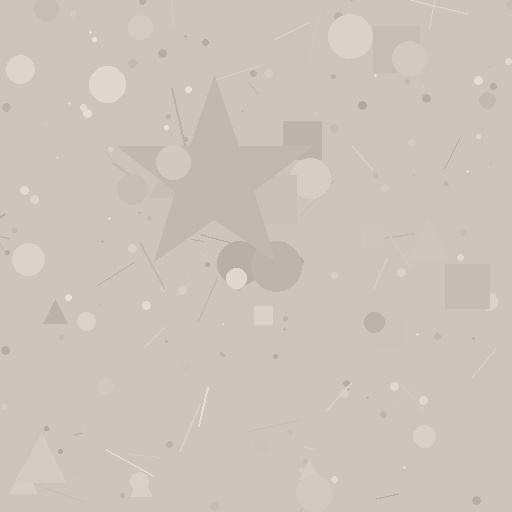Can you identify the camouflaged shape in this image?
The camouflaged shape is a star.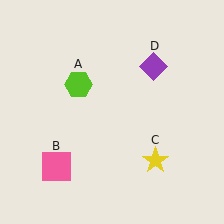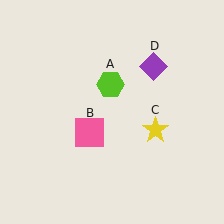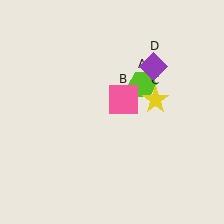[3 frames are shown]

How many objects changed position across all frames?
3 objects changed position: lime hexagon (object A), pink square (object B), yellow star (object C).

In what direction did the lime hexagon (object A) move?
The lime hexagon (object A) moved right.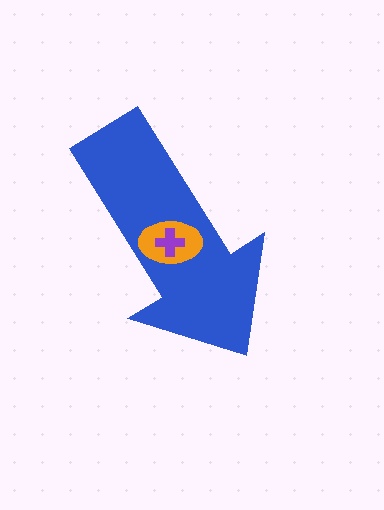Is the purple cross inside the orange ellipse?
Yes.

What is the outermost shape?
The blue arrow.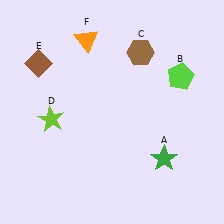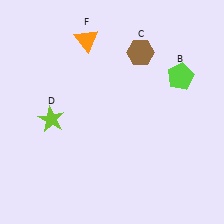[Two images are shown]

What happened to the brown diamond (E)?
The brown diamond (E) was removed in Image 2. It was in the top-left area of Image 1.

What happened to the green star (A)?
The green star (A) was removed in Image 2. It was in the bottom-right area of Image 1.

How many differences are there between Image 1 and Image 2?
There are 2 differences between the two images.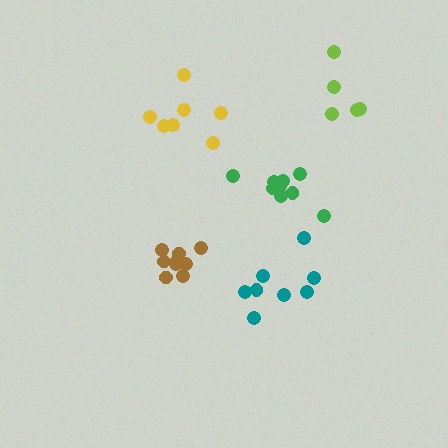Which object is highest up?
The lime cluster is topmost.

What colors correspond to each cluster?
The clusters are colored: brown, yellow, teal, lime, green.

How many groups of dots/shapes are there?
There are 5 groups.